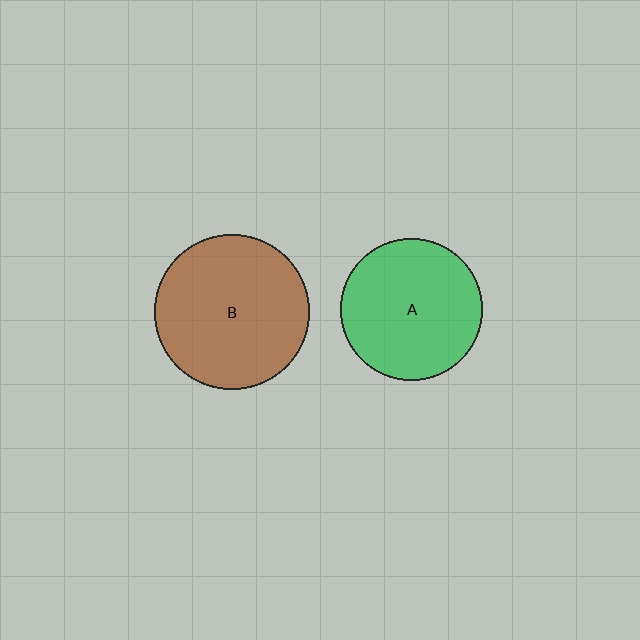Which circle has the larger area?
Circle B (brown).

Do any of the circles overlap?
No, none of the circles overlap.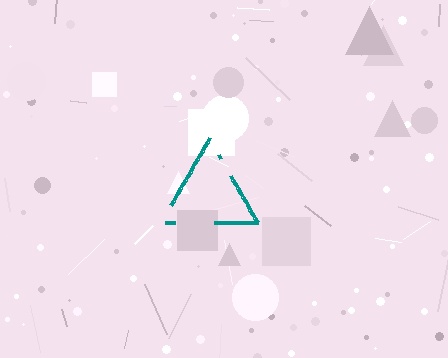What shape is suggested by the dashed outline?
The dashed outline suggests a triangle.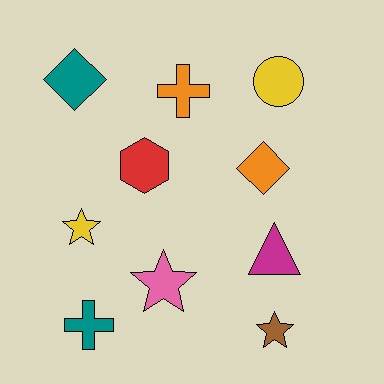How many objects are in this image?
There are 10 objects.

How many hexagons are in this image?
There is 1 hexagon.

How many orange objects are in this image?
There are 2 orange objects.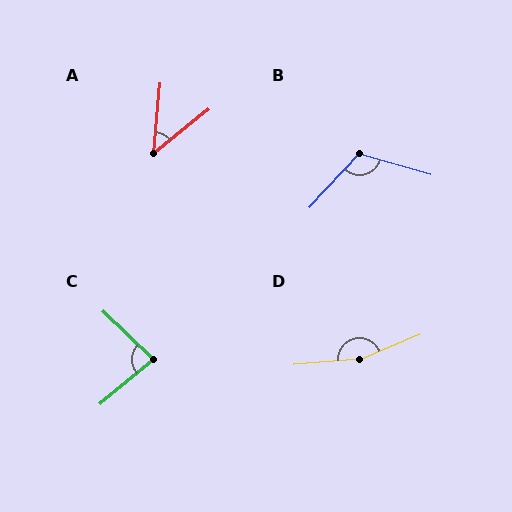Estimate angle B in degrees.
Approximately 117 degrees.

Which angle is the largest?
D, at approximately 162 degrees.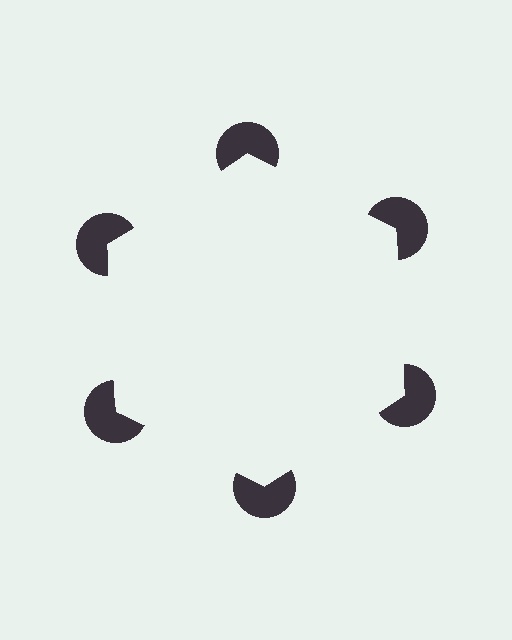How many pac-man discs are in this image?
There are 6 — one at each vertex of the illusory hexagon.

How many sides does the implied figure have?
6 sides.